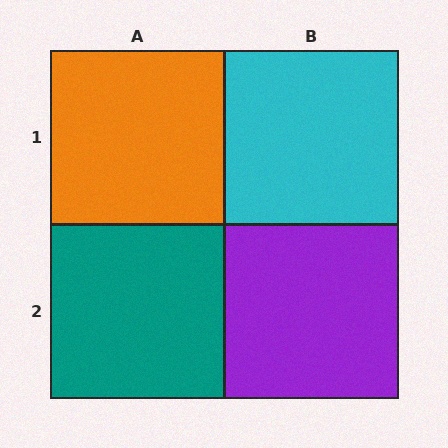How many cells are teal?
1 cell is teal.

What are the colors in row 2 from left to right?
Teal, purple.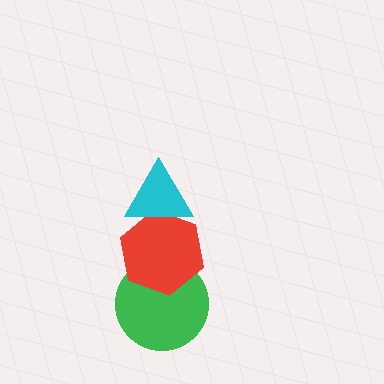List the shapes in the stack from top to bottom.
From top to bottom: the cyan triangle, the red hexagon, the green circle.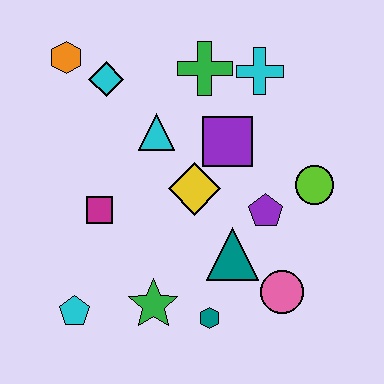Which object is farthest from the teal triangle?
The orange hexagon is farthest from the teal triangle.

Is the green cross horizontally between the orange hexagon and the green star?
No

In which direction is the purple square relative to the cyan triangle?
The purple square is to the right of the cyan triangle.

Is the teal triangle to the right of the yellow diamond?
Yes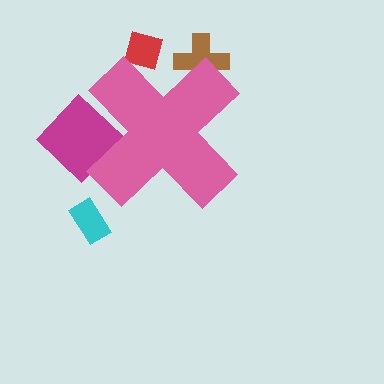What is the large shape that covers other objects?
A pink cross.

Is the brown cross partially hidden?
Yes, the brown cross is partially hidden behind the pink cross.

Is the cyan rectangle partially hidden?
No, the cyan rectangle is fully visible.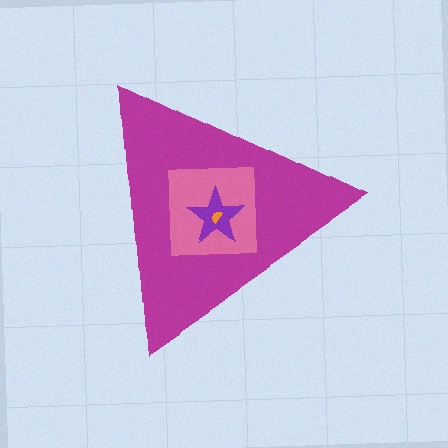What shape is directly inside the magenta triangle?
The pink square.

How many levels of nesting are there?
4.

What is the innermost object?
The orange semicircle.